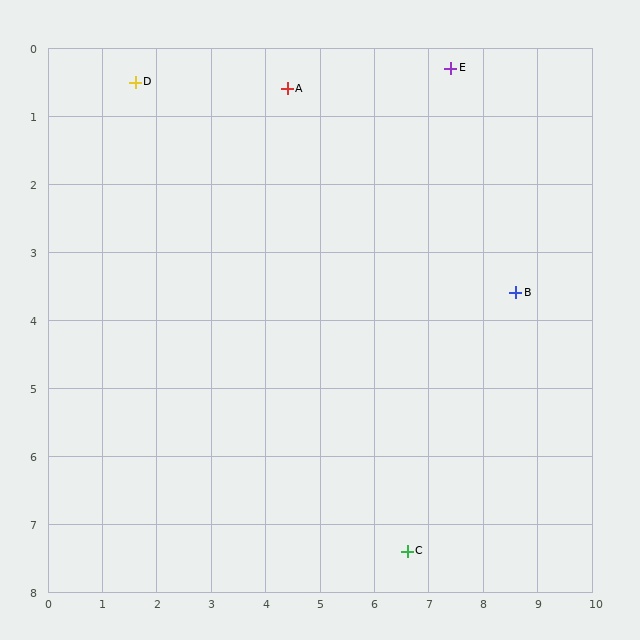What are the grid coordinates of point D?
Point D is at approximately (1.6, 0.5).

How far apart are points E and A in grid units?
Points E and A are about 3.0 grid units apart.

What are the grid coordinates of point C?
Point C is at approximately (6.6, 7.4).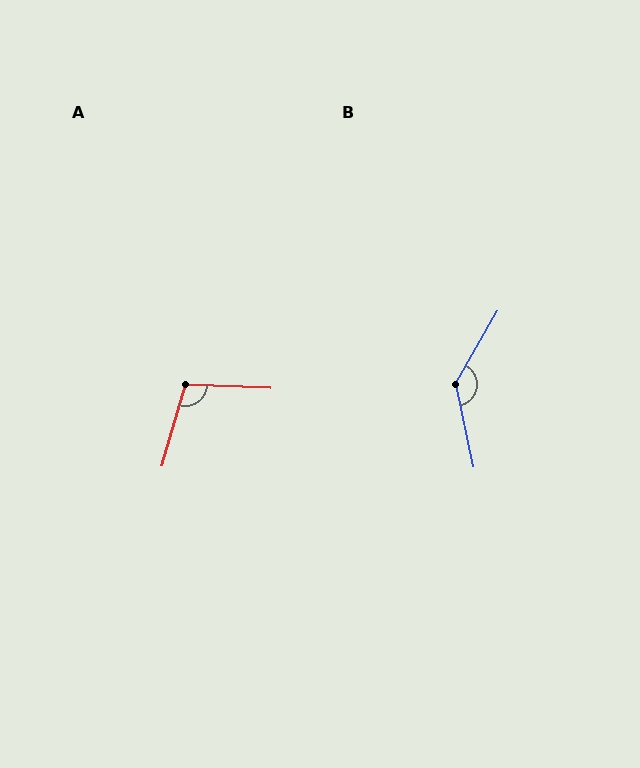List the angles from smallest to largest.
A (104°), B (138°).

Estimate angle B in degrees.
Approximately 138 degrees.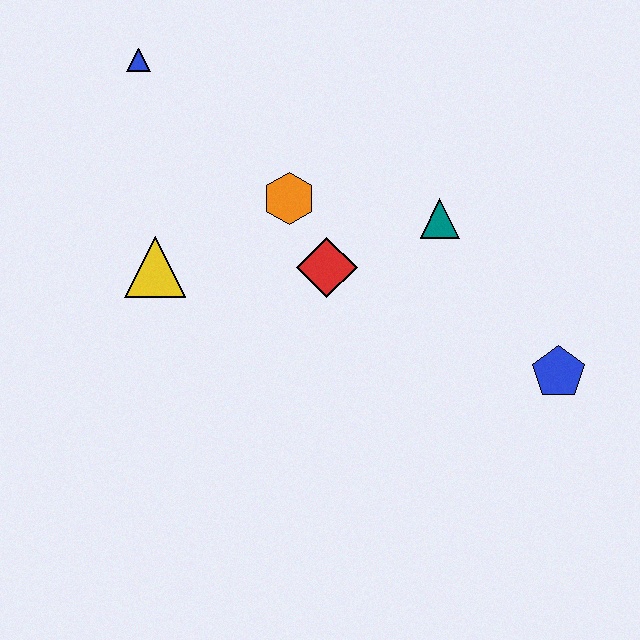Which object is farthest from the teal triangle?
The blue triangle is farthest from the teal triangle.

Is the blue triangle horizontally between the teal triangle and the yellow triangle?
No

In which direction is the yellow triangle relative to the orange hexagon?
The yellow triangle is to the left of the orange hexagon.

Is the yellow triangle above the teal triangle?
No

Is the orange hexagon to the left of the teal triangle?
Yes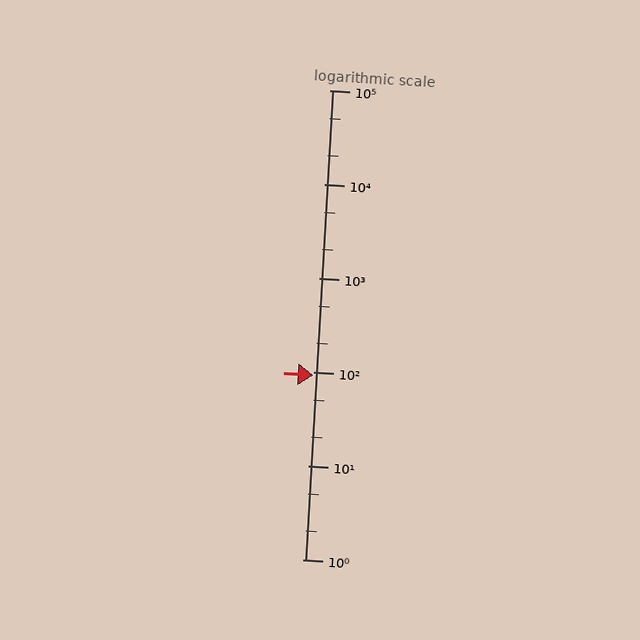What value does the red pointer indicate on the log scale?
The pointer indicates approximately 91.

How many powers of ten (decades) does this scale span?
The scale spans 5 decades, from 1 to 100000.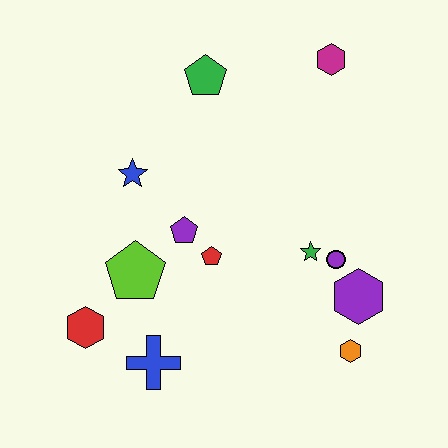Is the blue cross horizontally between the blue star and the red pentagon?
Yes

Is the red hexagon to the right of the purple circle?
No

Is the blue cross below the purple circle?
Yes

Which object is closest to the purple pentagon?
The red pentagon is closest to the purple pentagon.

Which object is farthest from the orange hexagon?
The green pentagon is farthest from the orange hexagon.